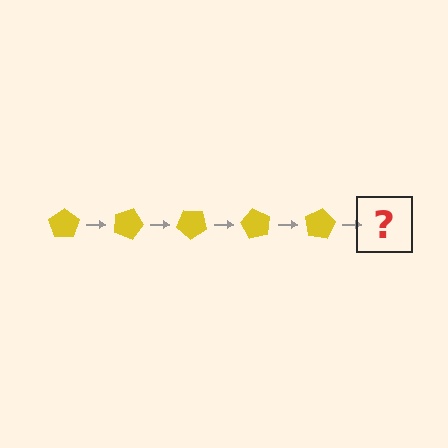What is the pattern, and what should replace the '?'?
The pattern is that the pentagon rotates 20 degrees each step. The '?' should be a yellow pentagon rotated 100 degrees.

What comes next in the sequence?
The next element should be a yellow pentagon rotated 100 degrees.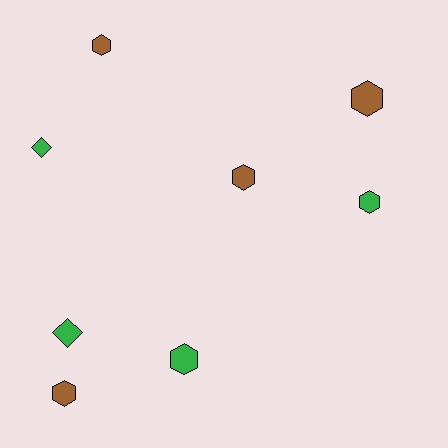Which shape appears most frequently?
Hexagon, with 6 objects.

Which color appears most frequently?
Brown, with 4 objects.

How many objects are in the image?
There are 8 objects.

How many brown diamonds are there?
There are no brown diamonds.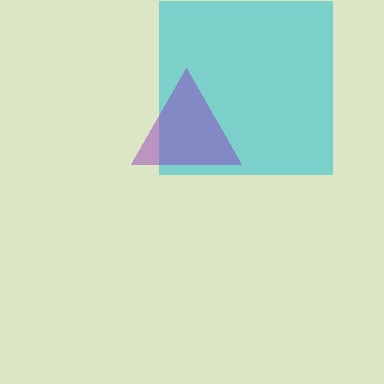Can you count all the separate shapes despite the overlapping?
Yes, there are 2 separate shapes.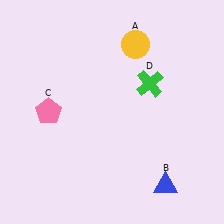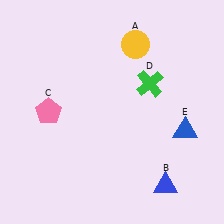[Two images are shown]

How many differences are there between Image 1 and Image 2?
There is 1 difference between the two images.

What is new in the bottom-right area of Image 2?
A blue triangle (E) was added in the bottom-right area of Image 2.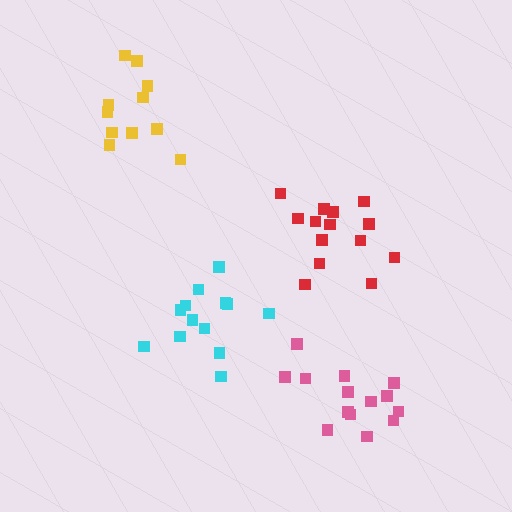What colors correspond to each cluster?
The clusters are colored: pink, yellow, red, cyan.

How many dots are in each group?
Group 1: 14 dots, Group 2: 11 dots, Group 3: 14 dots, Group 4: 13 dots (52 total).